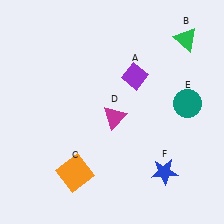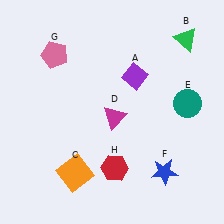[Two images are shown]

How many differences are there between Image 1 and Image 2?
There are 2 differences between the two images.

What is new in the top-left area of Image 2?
A pink pentagon (G) was added in the top-left area of Image 2.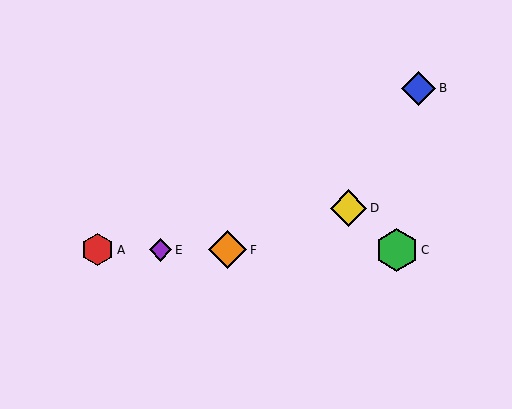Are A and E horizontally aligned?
Yes, both are at y≈250.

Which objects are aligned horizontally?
Objects A, C, E, F are aligned horizontally.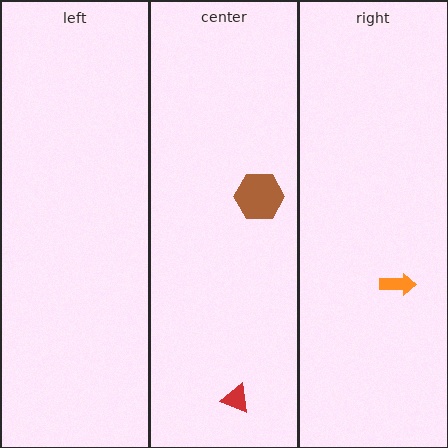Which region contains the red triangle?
The center region.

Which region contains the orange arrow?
The right region.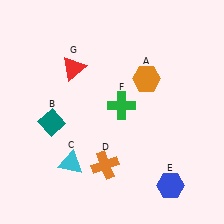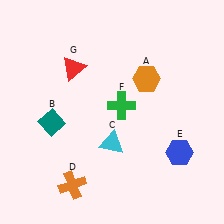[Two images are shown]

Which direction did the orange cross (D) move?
The orange cross (D) moved left.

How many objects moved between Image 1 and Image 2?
3 objects moved between the two images.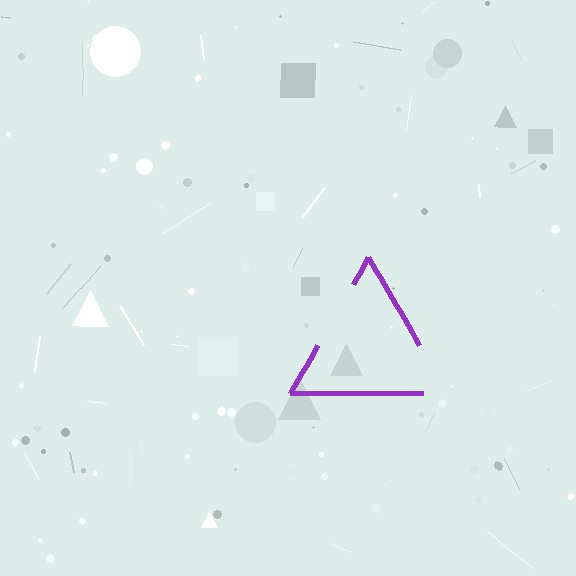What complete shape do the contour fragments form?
The contour fragments form a triangle.